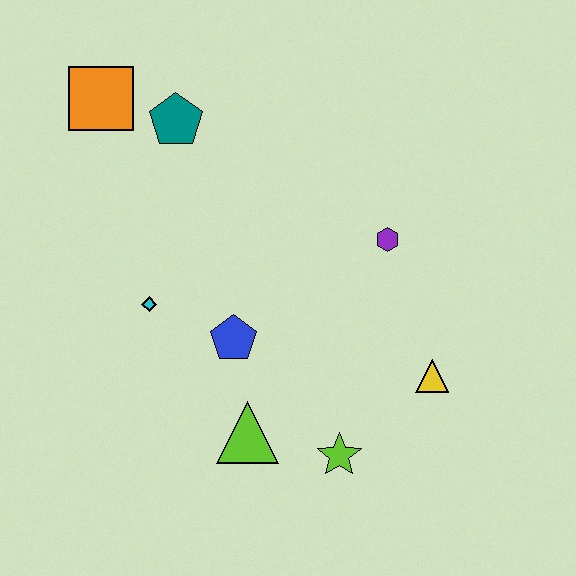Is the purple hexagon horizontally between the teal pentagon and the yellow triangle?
Yes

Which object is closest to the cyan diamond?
The blue pentagon is closest to the cyan diamond.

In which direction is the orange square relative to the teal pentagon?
The orange square is to the left of the teal pentagon.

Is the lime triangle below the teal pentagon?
Yes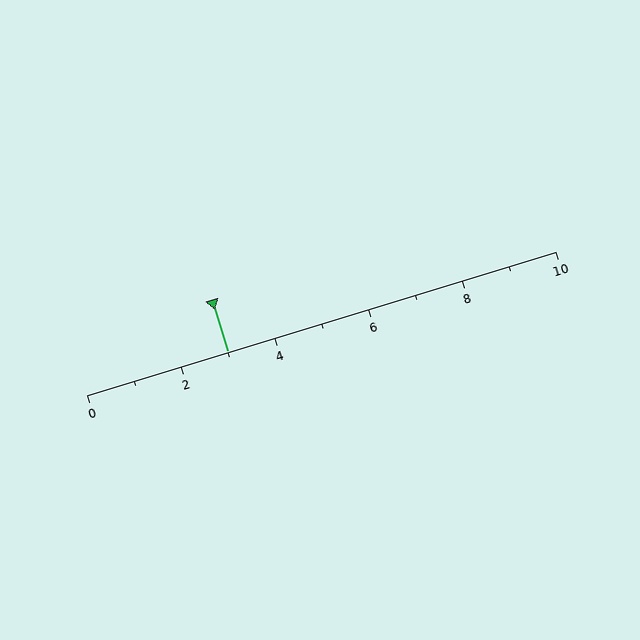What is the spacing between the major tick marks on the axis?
The major ticks are spaced 2 apart.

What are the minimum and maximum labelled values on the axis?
The axis runs from 0 to 10.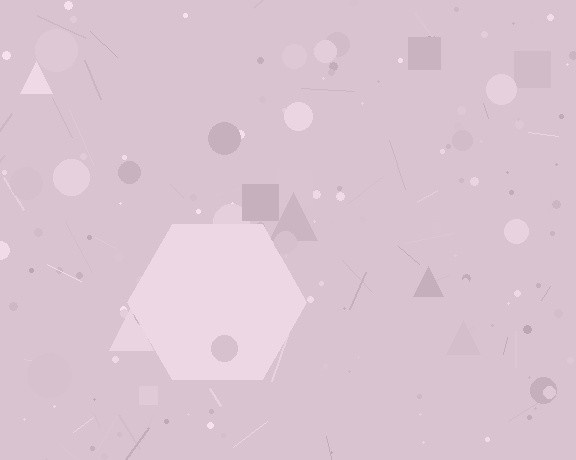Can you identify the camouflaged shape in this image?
The camouflaged shape is a hexagon.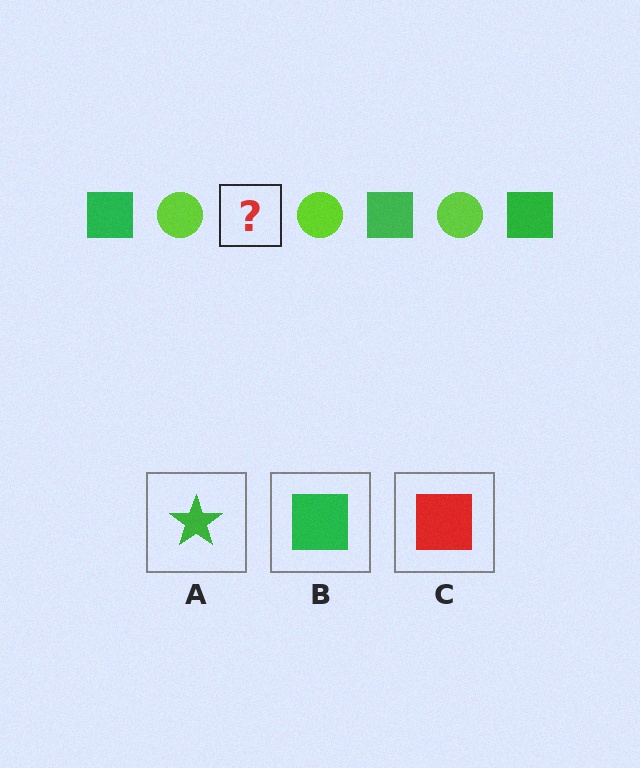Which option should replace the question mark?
Option B.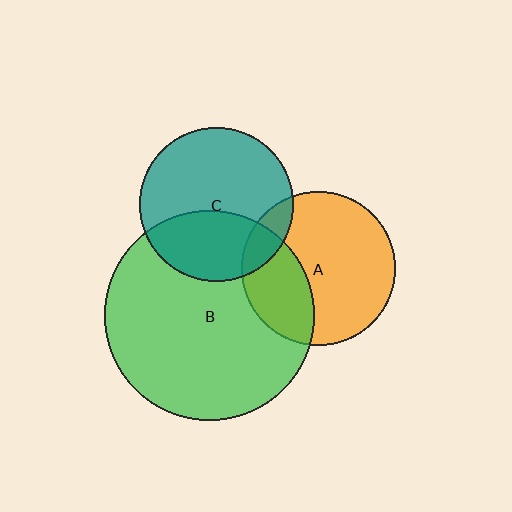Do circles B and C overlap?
Yes.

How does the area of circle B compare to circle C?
Approximately 1.9 times.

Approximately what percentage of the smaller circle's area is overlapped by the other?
Approximately 35%.